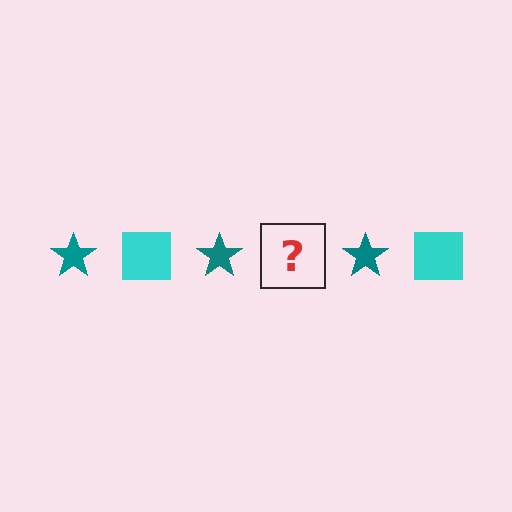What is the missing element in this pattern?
The missing element is a cyan square.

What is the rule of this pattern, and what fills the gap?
The rule is that the pattern alternates between teal star and cyan square. The gap should be filled with a cyan square.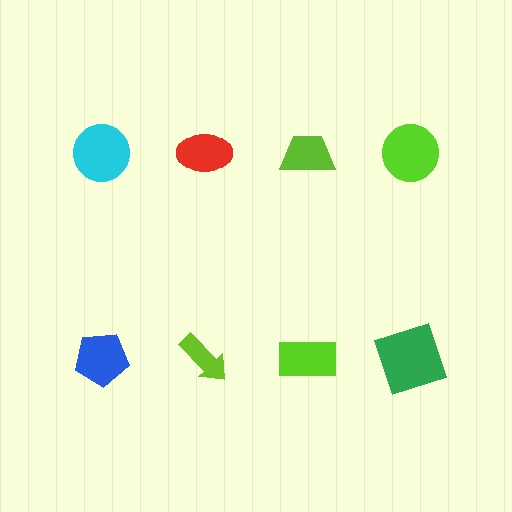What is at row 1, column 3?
A lime trapezoid.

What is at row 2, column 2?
A lime arrow.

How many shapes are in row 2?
4 shapes.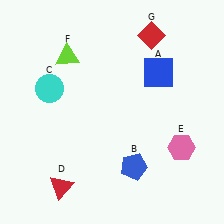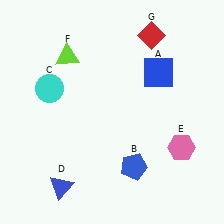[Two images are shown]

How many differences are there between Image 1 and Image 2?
There is 1 difference between the two images.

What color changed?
The triangle (D) changed from red in Image 1 to blue in Image 2.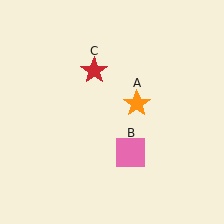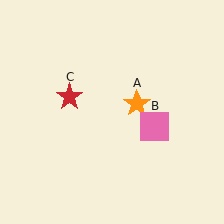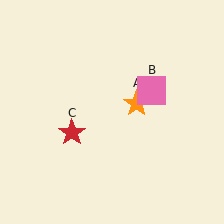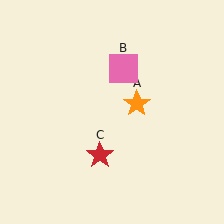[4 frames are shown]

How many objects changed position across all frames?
2 objects changed position: pink square (object B), red star (object C).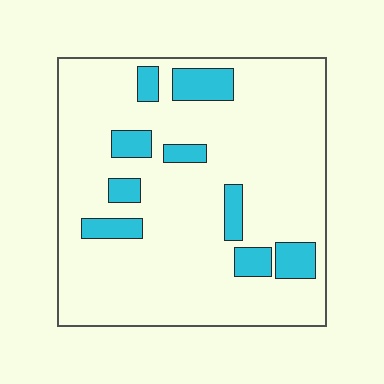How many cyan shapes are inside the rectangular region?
9.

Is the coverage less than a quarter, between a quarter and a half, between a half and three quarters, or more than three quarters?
Less than a quarter.